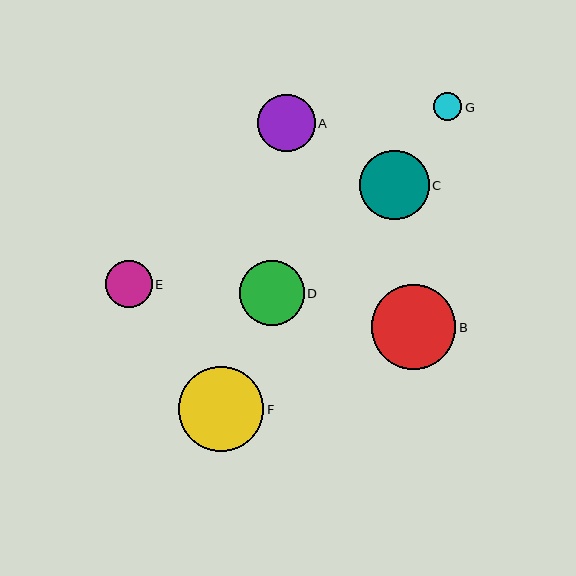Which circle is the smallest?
Circle G is the smallest with a size of approximately 28 pixels.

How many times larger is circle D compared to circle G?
Circle D is approximately 2.3 times the size of circle G.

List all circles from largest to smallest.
From largest to smallest: F, B, C, D, A, E, G.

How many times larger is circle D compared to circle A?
Circle D is approximately 1.1 times the size of circle A.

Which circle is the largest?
Circle F is the largest with a size of approximately 85 pixels.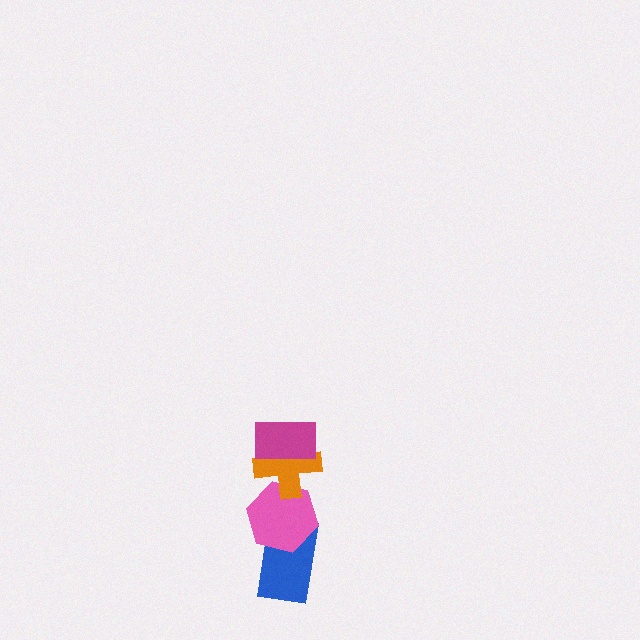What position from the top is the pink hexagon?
The pink hexagon is 3rd from the top.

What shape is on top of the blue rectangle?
The pink hexagon is on top of the blue rectangle.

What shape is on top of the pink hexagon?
The orange cross is on top of the pink hexagon.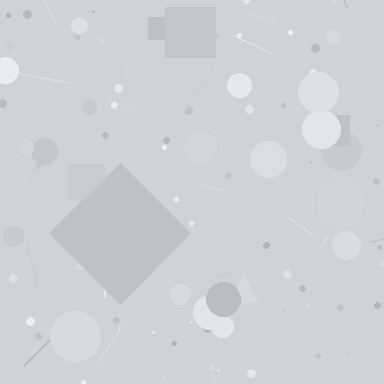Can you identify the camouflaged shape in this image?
The camouflaged shape is a diamond.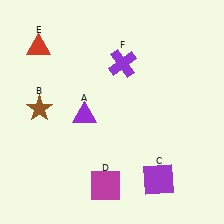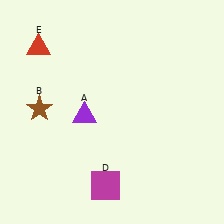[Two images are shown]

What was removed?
The purple cross (F), the purple square (C) were removed in Image 2.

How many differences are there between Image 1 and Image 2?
There are 2 differences between the two images.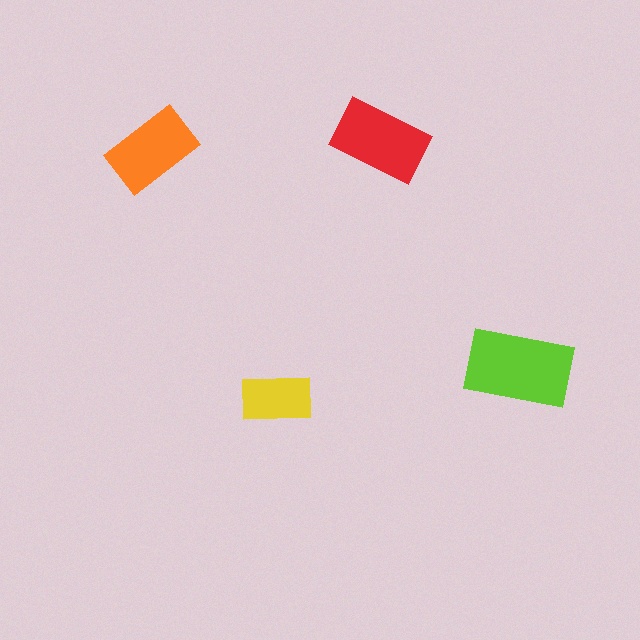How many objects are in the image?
There are 4 objects in the image.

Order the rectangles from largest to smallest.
the lime one, the red one, the orange one, the yellow one.